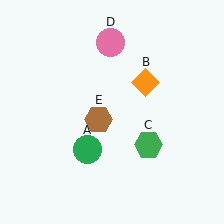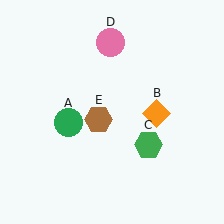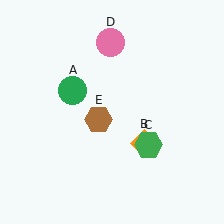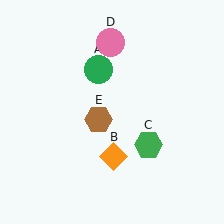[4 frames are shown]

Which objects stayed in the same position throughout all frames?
Green hexagon (object C) and pink circle (object D) and brown hexagon (object E) remained stationary.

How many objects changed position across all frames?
2 objects changed position: green circle (object A), orange diamond (object B).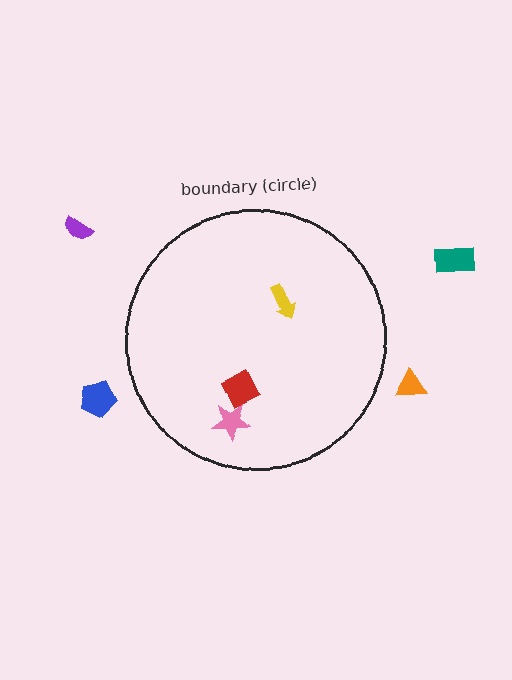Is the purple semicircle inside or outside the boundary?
Outside.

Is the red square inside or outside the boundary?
Inside.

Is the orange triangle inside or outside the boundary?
Outside.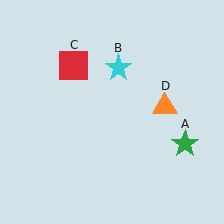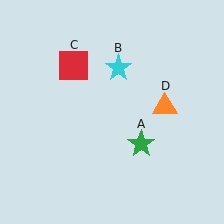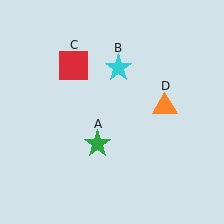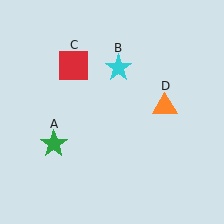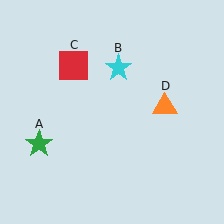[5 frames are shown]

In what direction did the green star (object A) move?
The green star (object A) moved left.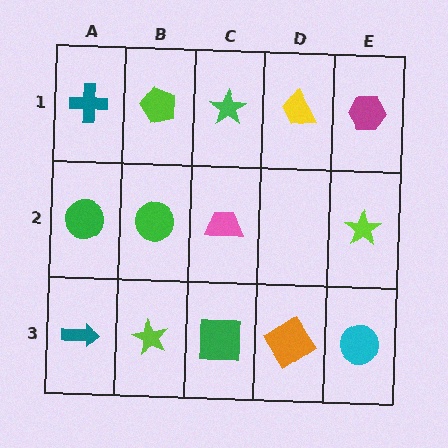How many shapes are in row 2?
4 shapes.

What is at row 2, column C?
A pink trapezoid.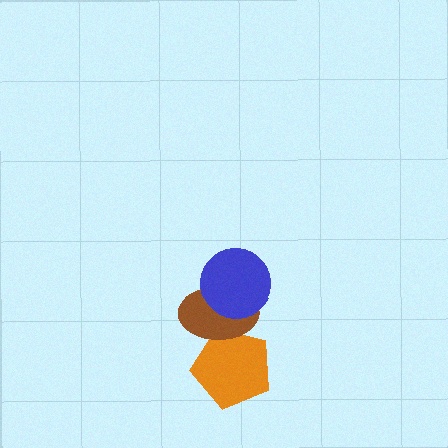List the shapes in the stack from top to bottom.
From top to bottom: the blue circle, the brown ellipse, the orange pentagon.